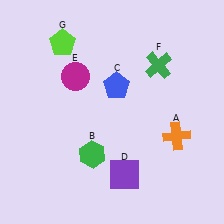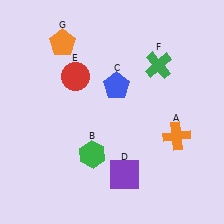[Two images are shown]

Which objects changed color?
E changed from magenta to red. G changed from lime to orange.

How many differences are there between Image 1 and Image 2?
There are 2 differences between the two images.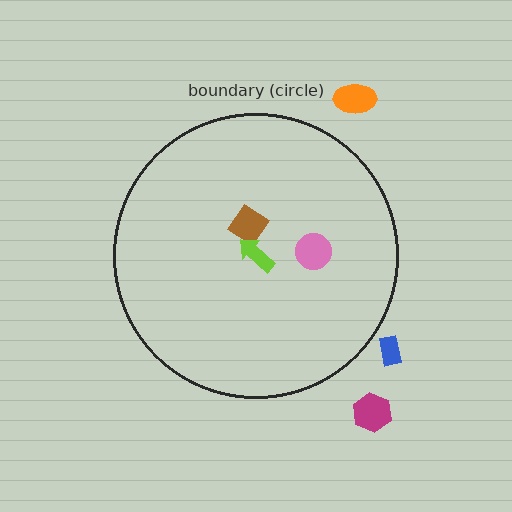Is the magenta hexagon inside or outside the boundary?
Outside.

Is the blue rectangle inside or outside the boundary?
Outside.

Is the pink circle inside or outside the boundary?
Inside.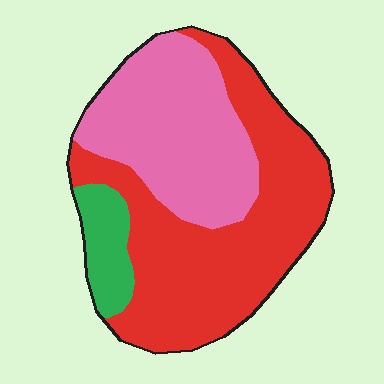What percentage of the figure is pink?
Pink takes up about three eighths (3/8) of the figure.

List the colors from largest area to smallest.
From largest to smallest: red, pink, green.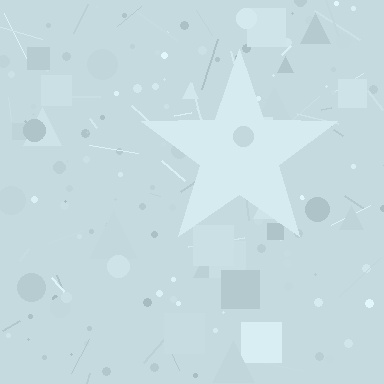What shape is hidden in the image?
A star is hidden in the image.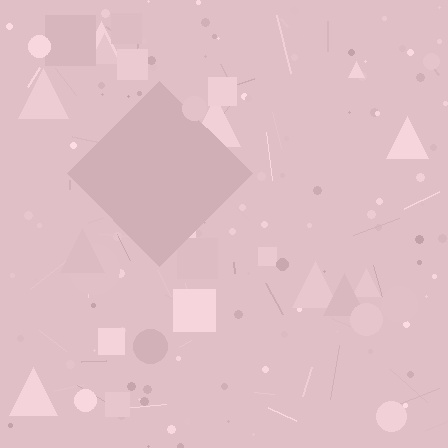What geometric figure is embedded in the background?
A diamond is embedded in the background.